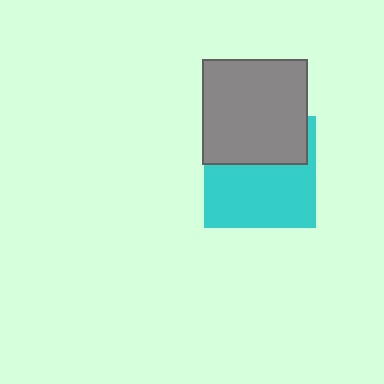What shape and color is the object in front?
The object in front is a gray square.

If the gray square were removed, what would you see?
You would see the complete cyan square.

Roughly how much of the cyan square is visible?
About half of it is visible (roughly 59%).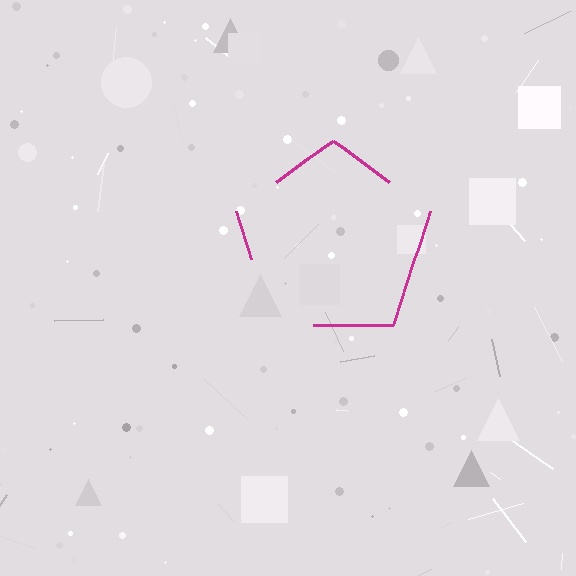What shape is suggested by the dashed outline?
The dashed outline suggests a pentagon.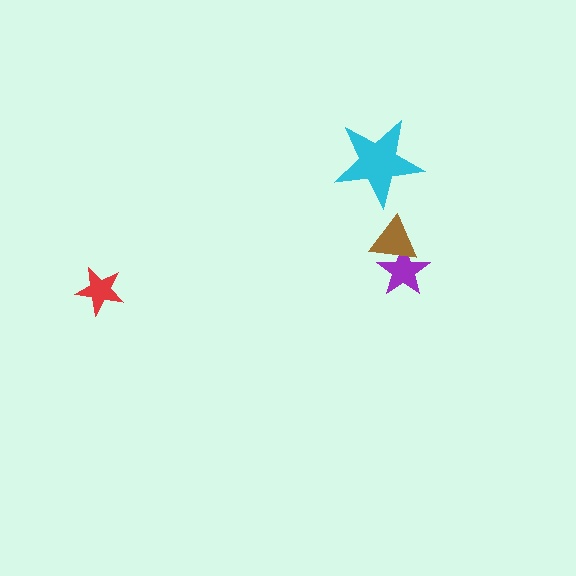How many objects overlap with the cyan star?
0 objects overlap with the cyan star.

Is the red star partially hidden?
No, no other shape covers it.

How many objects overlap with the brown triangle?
1 object overlaps with the brown triangle.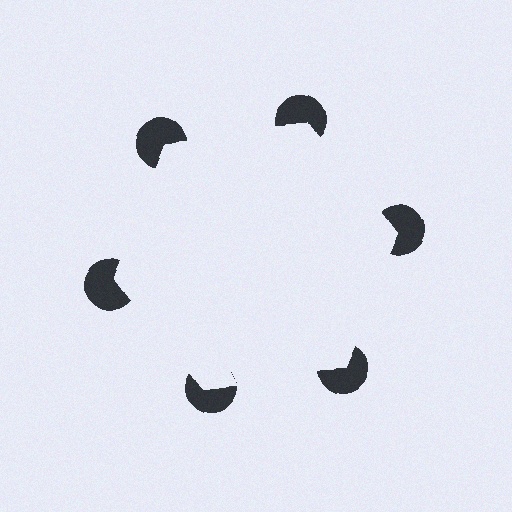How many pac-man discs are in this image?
There are 6 — one at each vertex of the illusory hexagon.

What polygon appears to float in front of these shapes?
An illusory hexagon — its edges are inferred from the aligned wedge cuts in the pac-man discs, not physically drawn.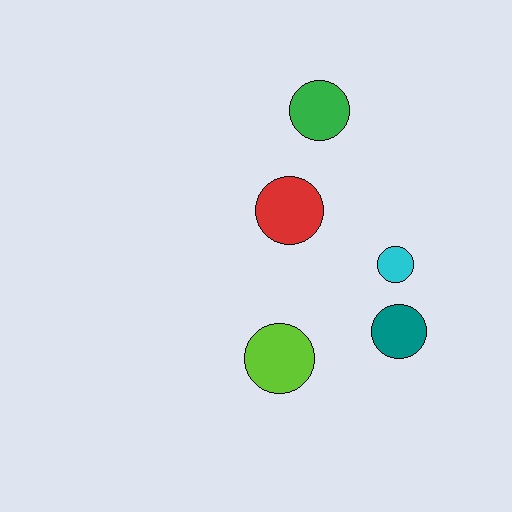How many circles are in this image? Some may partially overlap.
There are 5 circles.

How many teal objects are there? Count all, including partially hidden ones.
There is 1 teal object.